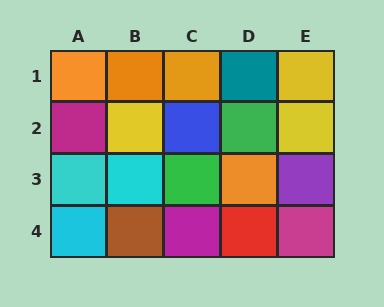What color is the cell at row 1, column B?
Orange.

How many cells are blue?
1 cell is blue.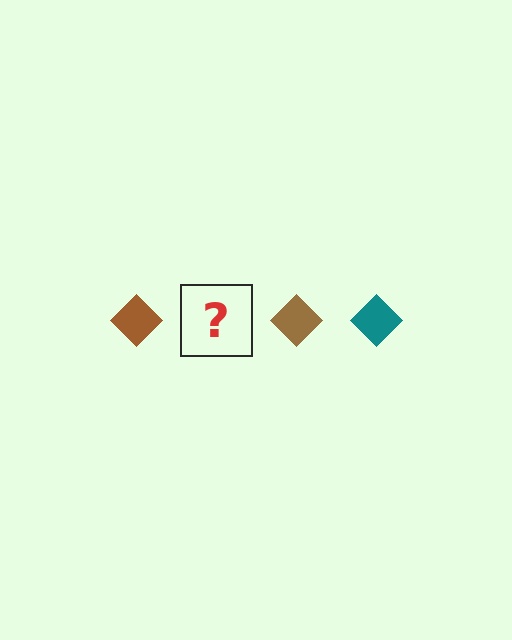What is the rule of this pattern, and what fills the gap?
The rule is that the pattern cycles through brown, teal diamonds. The gap should be filled with a teal diamond.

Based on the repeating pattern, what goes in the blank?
The blank should be a teal diamond.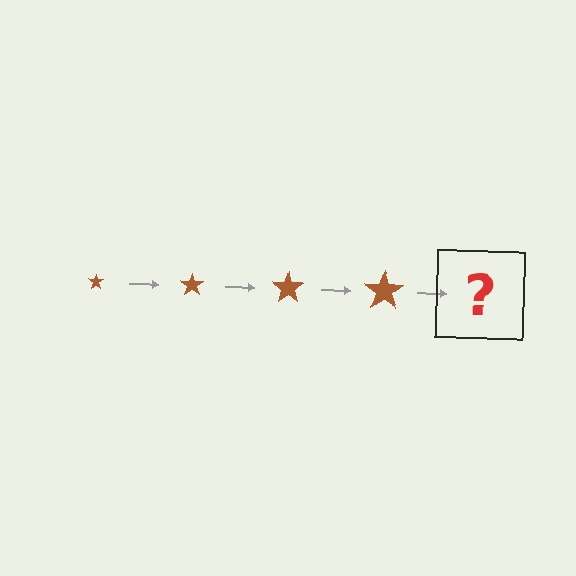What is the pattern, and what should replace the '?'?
The pattern is that the star gets progressively larger each step. The '?' should be a brown star, larger than the previous one.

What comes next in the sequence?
The next element should be a brown star, larger than the previous one.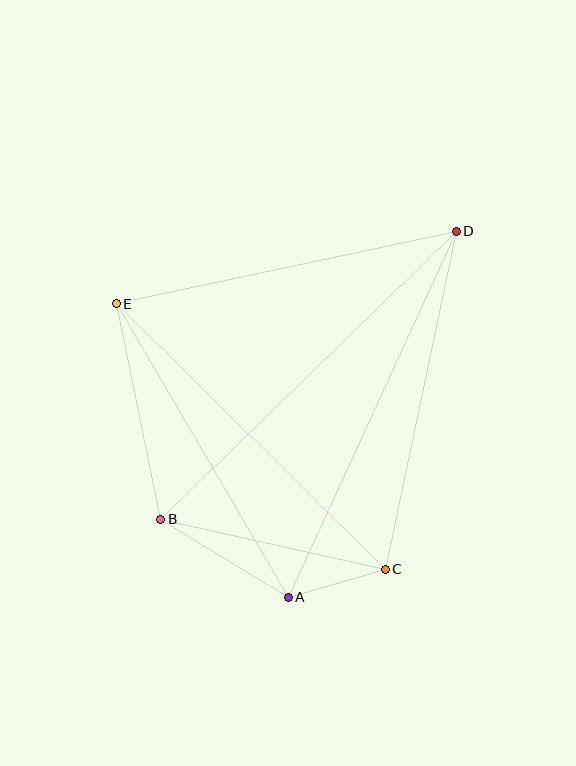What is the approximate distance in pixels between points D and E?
The distance between D and E is approximately 348 pixels.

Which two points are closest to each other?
Points A and C are closest to each other.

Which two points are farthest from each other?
Points B and D are farthest from each other.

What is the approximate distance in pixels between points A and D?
The distance between A and D is approximately 403 pixels.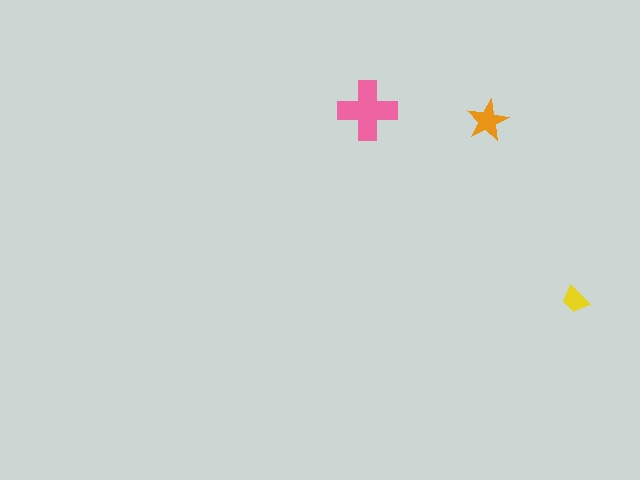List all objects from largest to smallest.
The pink cross, the orange star, the yellow trapezoid.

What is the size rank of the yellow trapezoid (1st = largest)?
3rd.